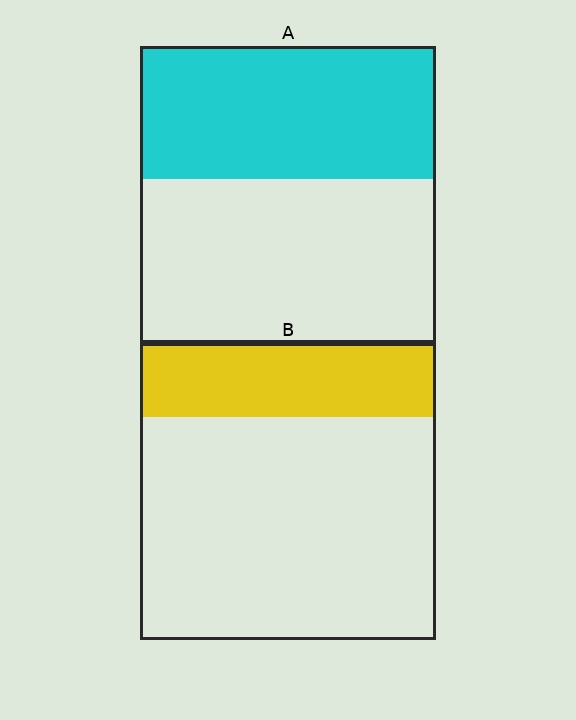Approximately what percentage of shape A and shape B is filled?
A is approximately 45% and B is approximately 25%.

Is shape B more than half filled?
No.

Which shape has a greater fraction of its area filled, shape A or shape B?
Shape A.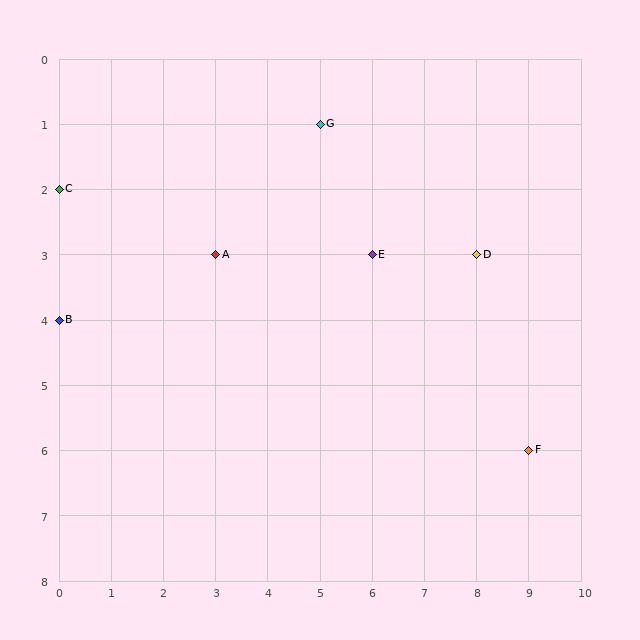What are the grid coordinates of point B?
Point B is at grid coordinates (0, 4).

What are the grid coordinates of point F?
Point F is at grid coordinates (9, 6).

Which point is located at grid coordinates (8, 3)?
Point D is at (8, 3).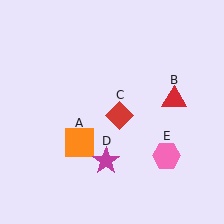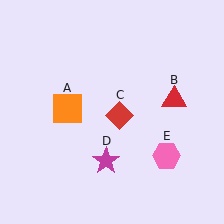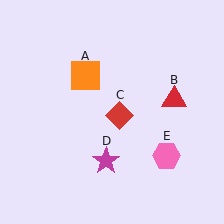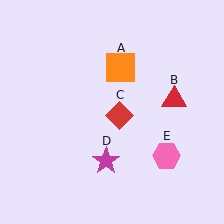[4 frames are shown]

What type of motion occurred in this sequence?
The orange square (object A) rotated clockwise around the center of the scene.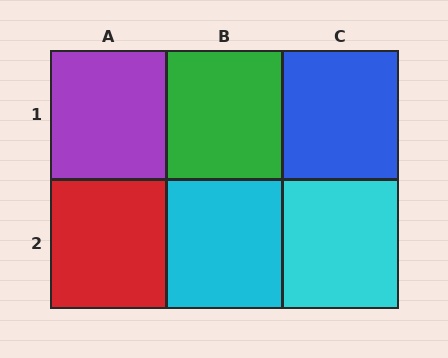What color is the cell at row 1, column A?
Purple.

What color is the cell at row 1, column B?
Green.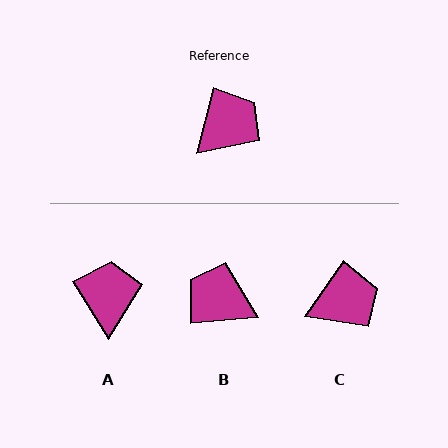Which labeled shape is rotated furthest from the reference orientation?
B, about 109 degrees away.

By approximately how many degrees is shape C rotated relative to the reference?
Approximately 20 degrees clockwise.